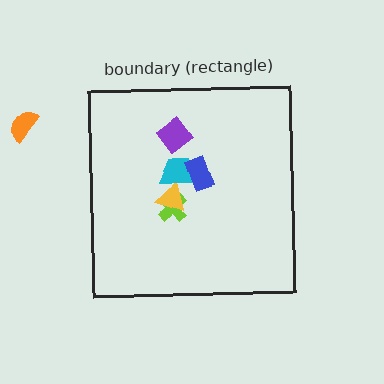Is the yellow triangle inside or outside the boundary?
Inside.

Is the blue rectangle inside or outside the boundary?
Inside.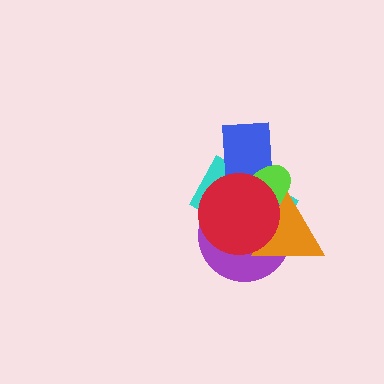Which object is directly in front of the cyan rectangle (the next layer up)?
The purple circle is directly in front of the cyan rectangle.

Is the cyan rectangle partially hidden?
Yes, it is partially covered by another shape.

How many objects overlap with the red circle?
5 objects overlap with the red circle.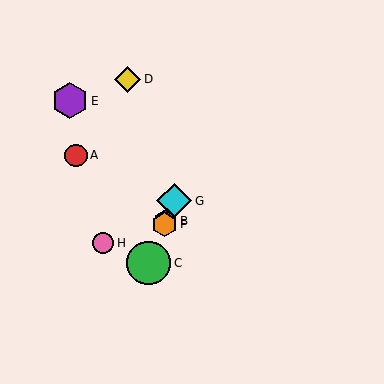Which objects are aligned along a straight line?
Objects B, C, F, G are aligned along a straight line.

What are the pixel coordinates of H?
Object H is at (103, 243).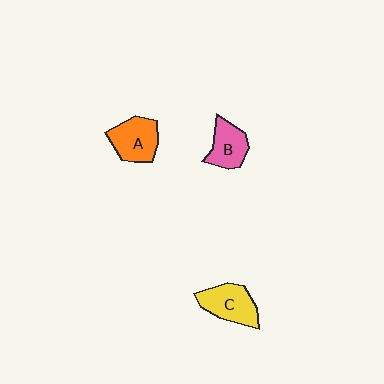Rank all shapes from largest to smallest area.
From largest to smallest: C (yellow), A (orange), B (pink).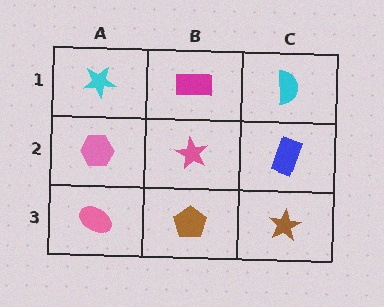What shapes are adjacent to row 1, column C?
A blue rectangle (row 2, column C), a magenta rectangle (row 1, column B).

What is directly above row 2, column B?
A magenta rectangle.